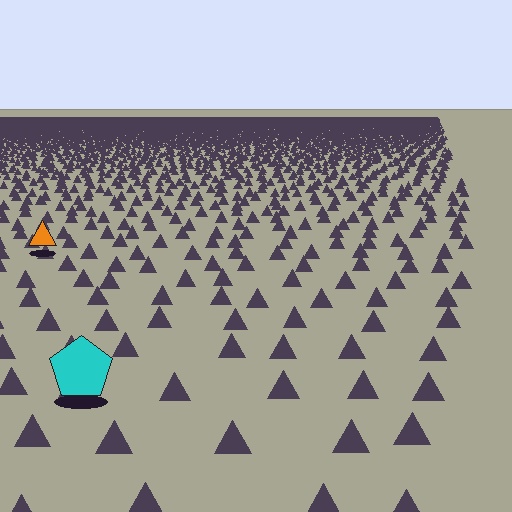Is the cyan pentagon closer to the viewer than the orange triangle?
Yes. The cyan pentagon is closer — you can tell from the texture gradient: the ground texture is coarser near it.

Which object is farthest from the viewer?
The orange triangle is farthest from the viewer. It appears smaller and the ground texture around it is denser.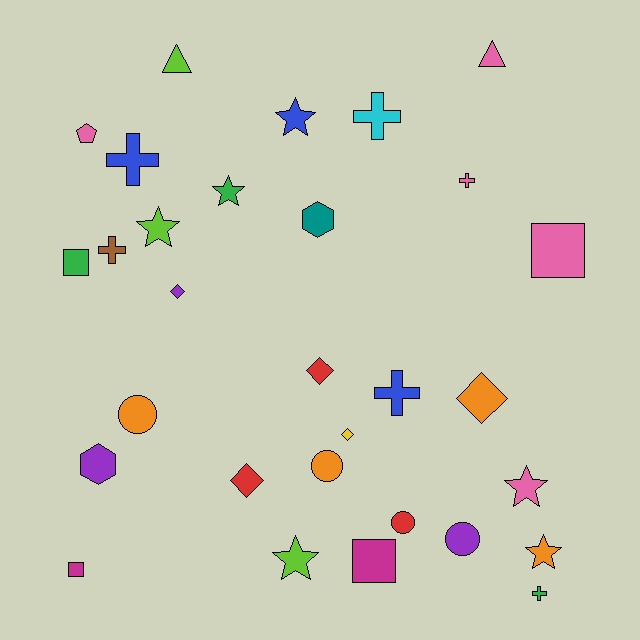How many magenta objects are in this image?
There are 2 magenta objects.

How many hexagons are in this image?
There are 2 hexagons.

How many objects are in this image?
There are 30 objects.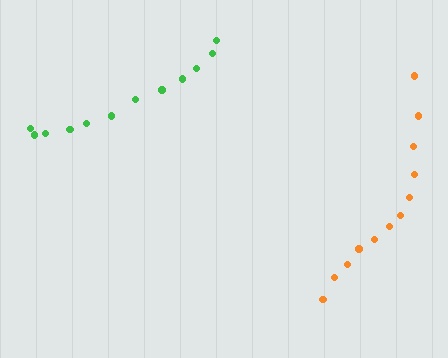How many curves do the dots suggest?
There are 2 distinct paths.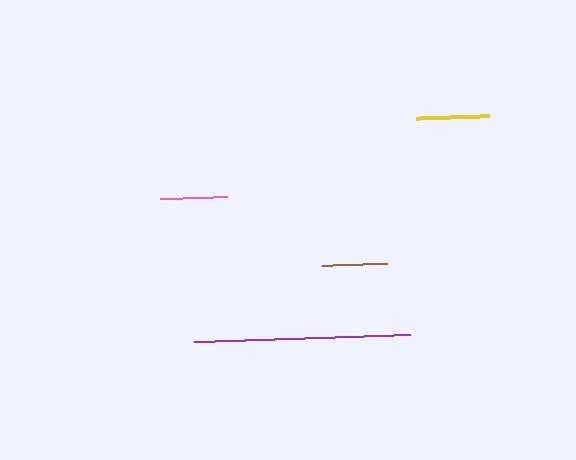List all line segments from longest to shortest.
From longest to shortest: purple, yellow, pink, brown.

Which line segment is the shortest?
The brown line is the shortest at approximately 65 pixels.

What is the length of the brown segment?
The brown segment is approximately 65 pixels long.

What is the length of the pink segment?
The pink segment is approximately 66 pixels long.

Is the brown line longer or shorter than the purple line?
The purple line is longer than the brown line.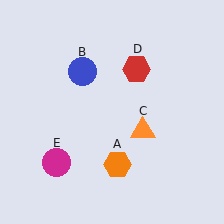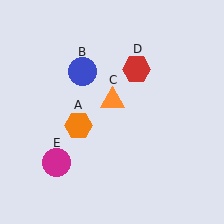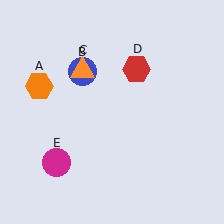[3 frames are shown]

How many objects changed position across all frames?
2 objects changed position: orange hexagon (object A), orange triangle (object C).